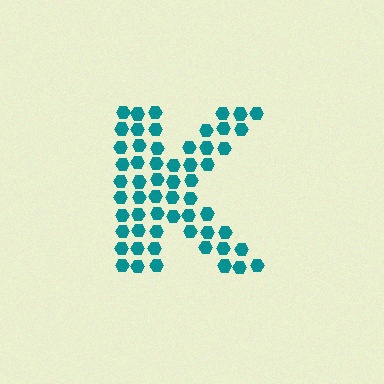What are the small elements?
The small elements are hexagons.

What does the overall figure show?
The overall figure shows the letter K.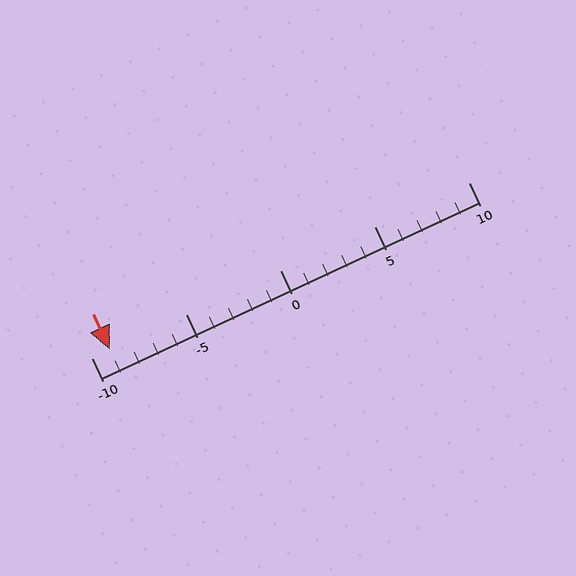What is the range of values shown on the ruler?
The ruler shows values from -10 to 10.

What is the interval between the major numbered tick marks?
The major tick marks are spaced 5 units apart.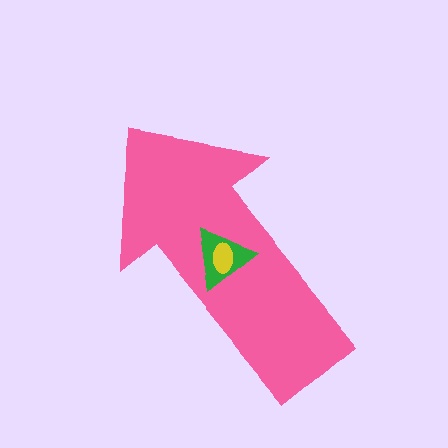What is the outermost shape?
The pink arrow.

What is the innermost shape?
The yellow ellipse.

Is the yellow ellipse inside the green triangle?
Yes.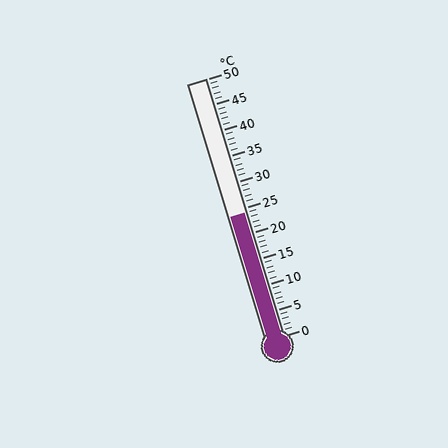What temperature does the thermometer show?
The thermometer shows approximately 24°C.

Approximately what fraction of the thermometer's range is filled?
The thermometer is filled to approximately 50% of its range.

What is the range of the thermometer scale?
The thermometer scale ranges from 0°C to 50°C.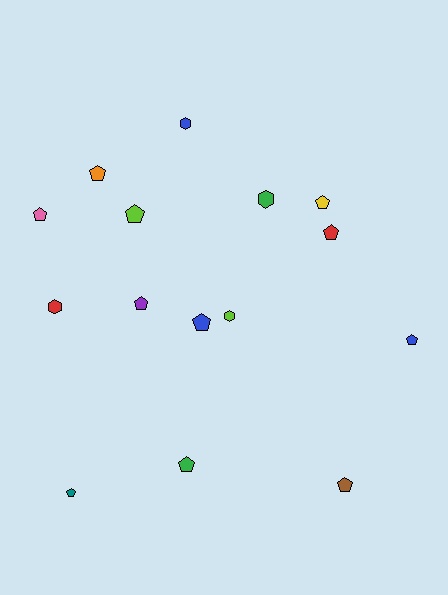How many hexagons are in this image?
There are 4 hexagons.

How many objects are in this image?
There are 15 objects.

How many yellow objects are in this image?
There is 1 yellow object.